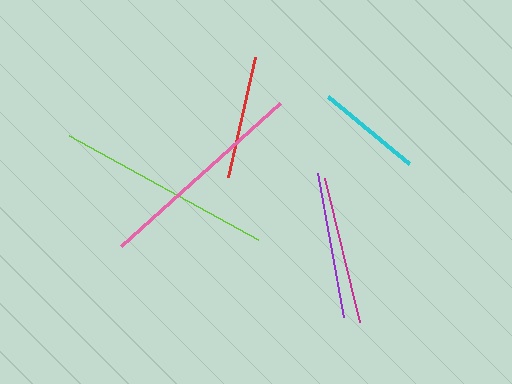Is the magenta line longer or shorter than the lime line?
The lime line is longer than the magenta line.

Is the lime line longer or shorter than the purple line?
The lime line is longer than the purple line.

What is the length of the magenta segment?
The magenta segment is approximately 148 pixels long.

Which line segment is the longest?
The lime line is the longest at approximately 216 pixels.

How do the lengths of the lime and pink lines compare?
The lime and pink lines are approximately the same length.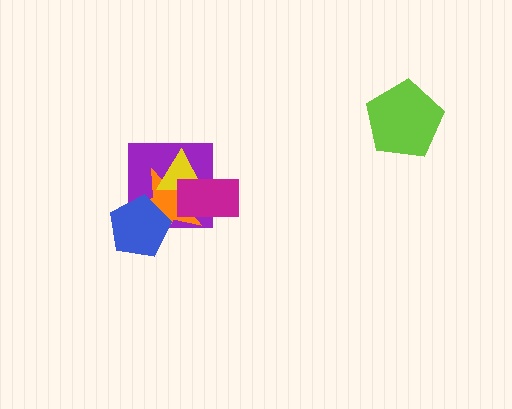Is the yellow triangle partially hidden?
Yes, it is partially covered by another shape.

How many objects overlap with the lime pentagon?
0 objects overlap with the lime pentagon.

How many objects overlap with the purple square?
4 objects overlap with the purple square.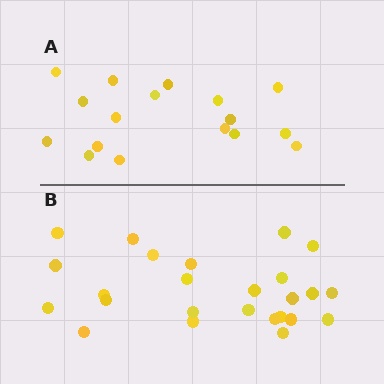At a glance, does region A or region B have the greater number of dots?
Region B (the bottom region) has more dots.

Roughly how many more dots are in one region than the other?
Region B has roughly 8 or so more dots than region A.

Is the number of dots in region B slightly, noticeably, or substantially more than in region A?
Region B has substantially more. The ratio is roughly 1.5 to 1.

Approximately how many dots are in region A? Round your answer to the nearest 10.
About 20 dots. (The exact count is 17, which rounds to 20.)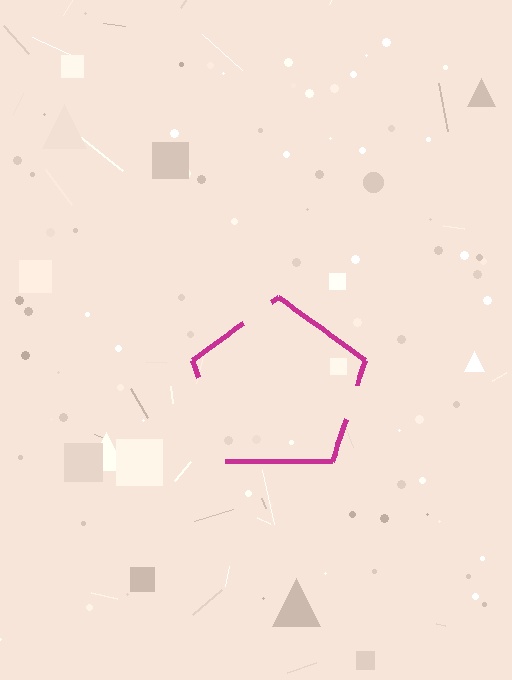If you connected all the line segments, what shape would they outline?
They would outline a pentagon.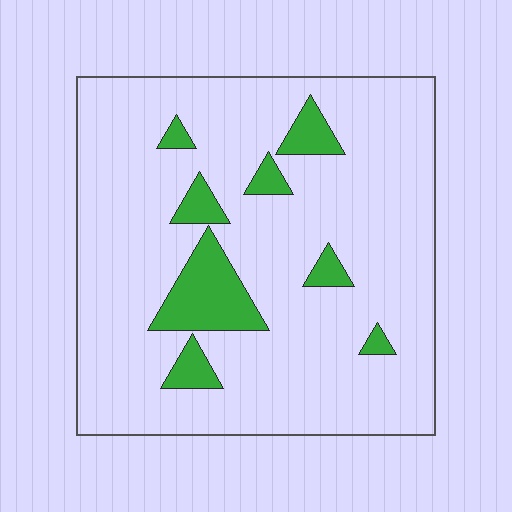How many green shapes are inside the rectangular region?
8.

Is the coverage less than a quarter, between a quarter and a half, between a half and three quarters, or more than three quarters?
Less than a quarter.